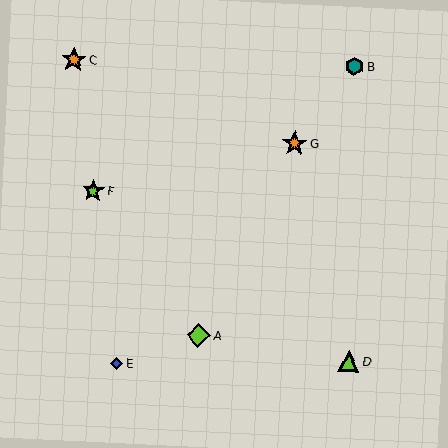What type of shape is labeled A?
Shape A is a lime diamond.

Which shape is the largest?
The orange star (labeled C) is the largest.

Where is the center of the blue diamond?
The center of the blue diamond is at (117, 363).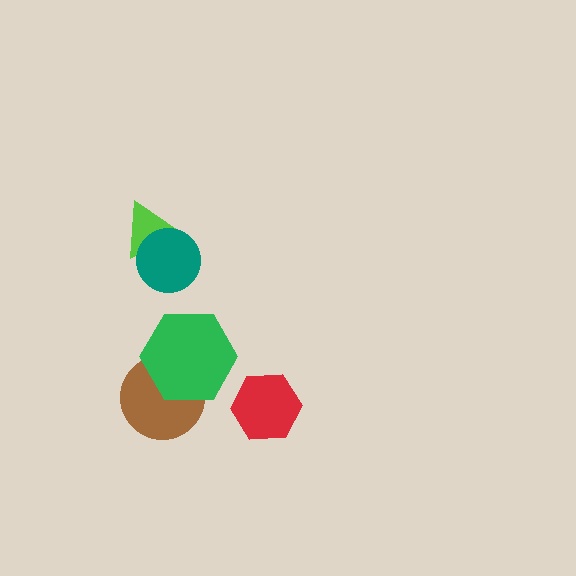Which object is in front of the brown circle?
The green hexagon is in front of the brown circle.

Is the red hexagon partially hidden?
No, no other shape covers it.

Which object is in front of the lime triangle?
The teal circle is in front of the lime triangle.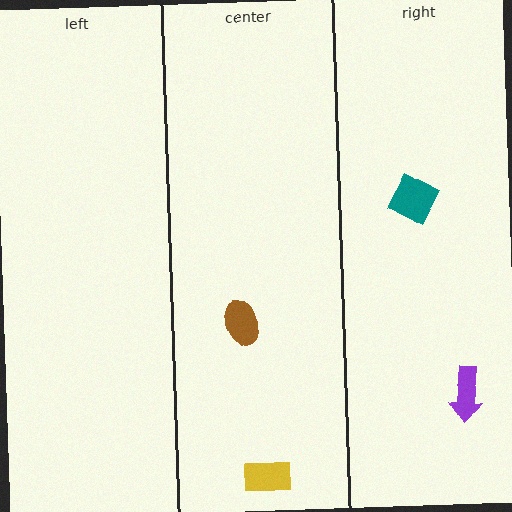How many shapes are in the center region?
2.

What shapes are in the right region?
The teal diamond, the purple arrow.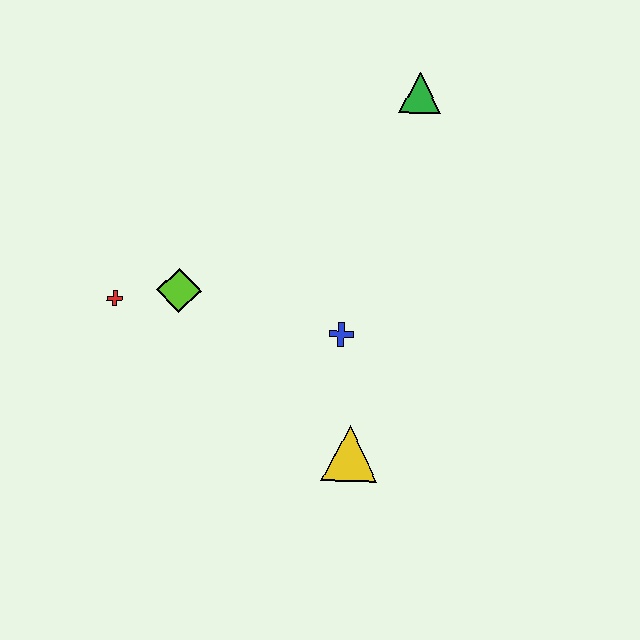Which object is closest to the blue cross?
The yellow triangle is closest to the blue cross.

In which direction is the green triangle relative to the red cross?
The green triangle is to the right of the red cross.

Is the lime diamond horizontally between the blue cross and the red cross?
Yes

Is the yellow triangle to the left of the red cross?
No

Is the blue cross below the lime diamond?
Yes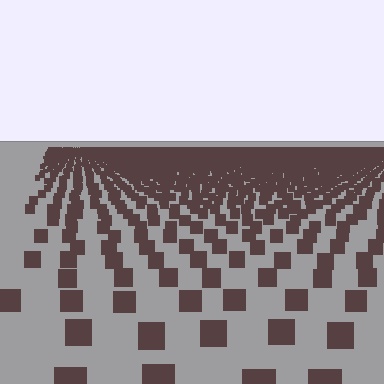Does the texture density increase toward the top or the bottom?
Density increases toward the top.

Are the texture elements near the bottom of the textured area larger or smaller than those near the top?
Larger. Near the bottom, elements are closer to the viewer and appear at a bigger on-screen size.